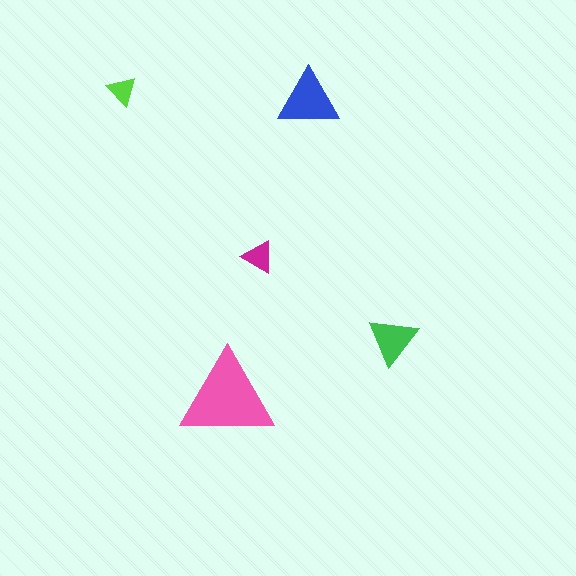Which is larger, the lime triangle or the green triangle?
The green one.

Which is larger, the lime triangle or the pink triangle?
The pink one.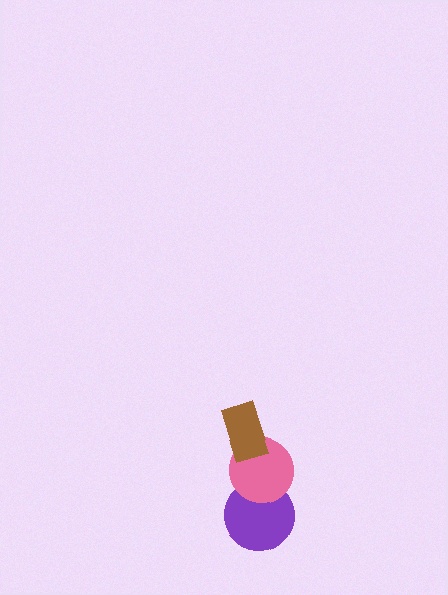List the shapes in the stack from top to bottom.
From top to bottom: the brown rectangle, the pink circle, the purple circle.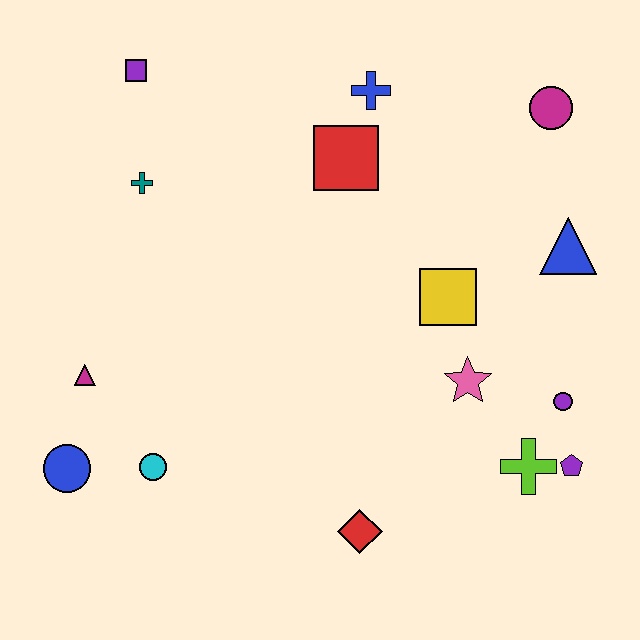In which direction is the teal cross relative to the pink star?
The teal cross is to the left of the pink star.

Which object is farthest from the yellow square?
The blue circle is farthest from the yellow square.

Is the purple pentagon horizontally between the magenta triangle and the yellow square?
No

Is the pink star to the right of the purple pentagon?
No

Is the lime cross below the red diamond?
No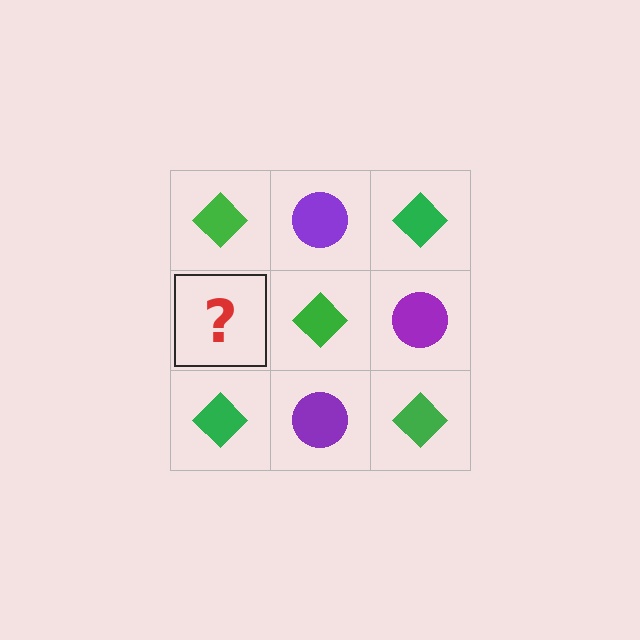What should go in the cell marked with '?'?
The missing cell should contain a purple circle.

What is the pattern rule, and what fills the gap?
The rule is that it alternates green diamond and purple circle in a checkerboard pattern. The gap should be filled with a purple circle.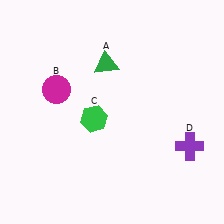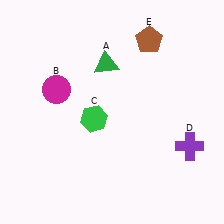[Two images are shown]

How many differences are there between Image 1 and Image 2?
There is 1 difference between the two images.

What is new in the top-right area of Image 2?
A brown pentagon (E) was added in the top-right area of Image 2.